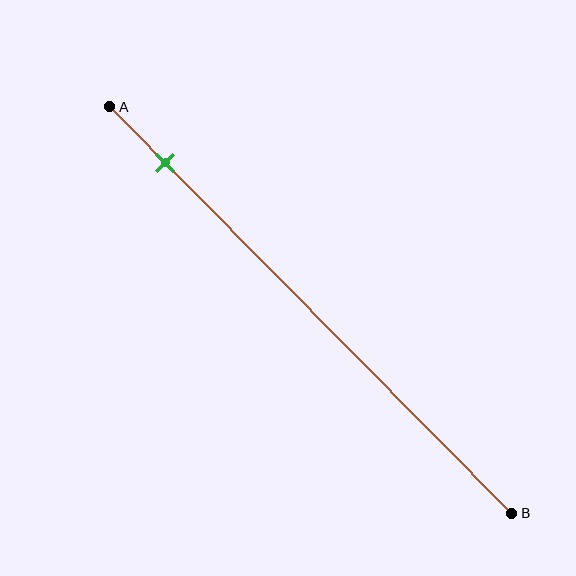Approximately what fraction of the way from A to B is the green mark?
The green mark is approximately 15% of the way from A to B.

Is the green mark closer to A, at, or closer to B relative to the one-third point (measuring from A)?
The green mark is closer to point A than the one-third point of segment AB.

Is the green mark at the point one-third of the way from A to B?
No, the mark is at about 15% from A, not at the 33% one-third point.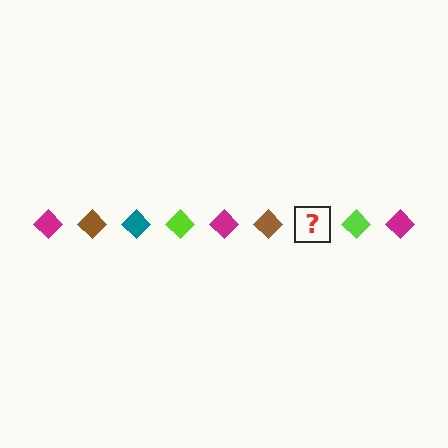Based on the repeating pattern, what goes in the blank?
The blank should be a teal diamond.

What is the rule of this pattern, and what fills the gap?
The rule is that the pattern cycles through magenta, brown, teal, lime diamonds. The gap should be filled with a teal diamond.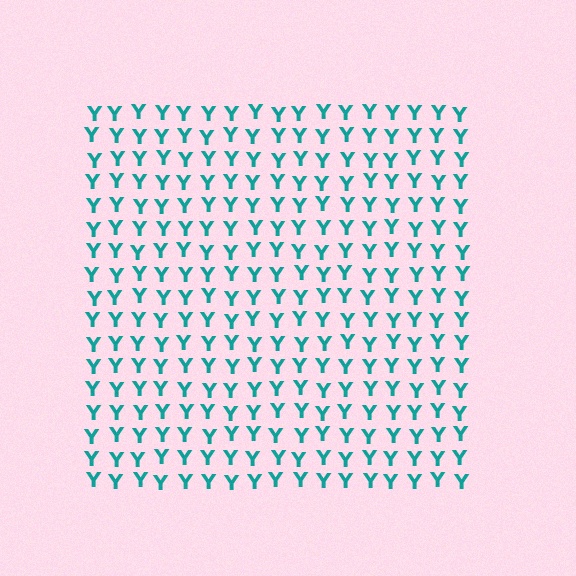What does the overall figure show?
The overall figure shows a square.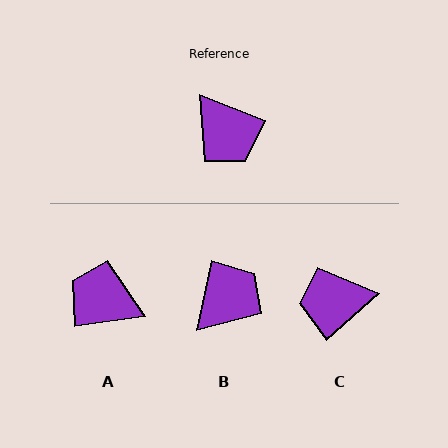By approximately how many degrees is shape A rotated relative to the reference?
Approximately 150 degrees clockwise.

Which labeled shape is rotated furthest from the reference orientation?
A, about 150 degrees away.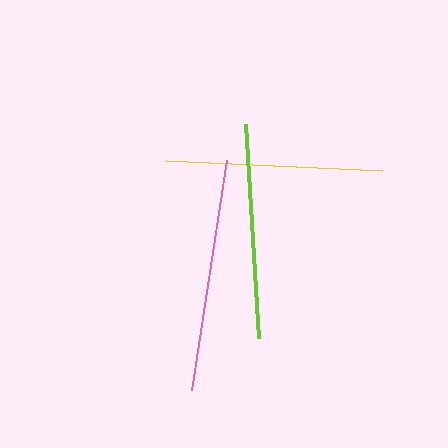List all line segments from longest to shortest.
From longest to shortest: pink, yellow, lime.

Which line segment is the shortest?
The lime line is the shortest at approximately 215 pixels.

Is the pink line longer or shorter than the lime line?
The pink line is longer than the lime line.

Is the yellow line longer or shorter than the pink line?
The pink line is longer than the yellow line.